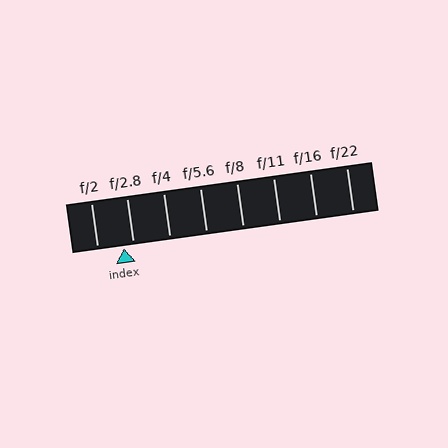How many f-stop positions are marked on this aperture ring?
There are 8 f-stop positions marked.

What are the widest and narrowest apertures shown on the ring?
The widest aperture shown is f/2 and the narrowest is f/22.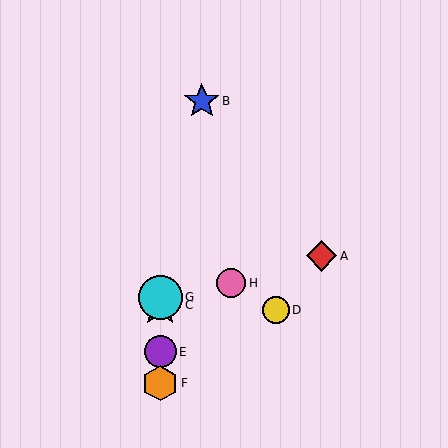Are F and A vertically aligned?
No, F is at x≈160 and A is at x≈321.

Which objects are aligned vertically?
Objects C, E, F, G are aligned vertically.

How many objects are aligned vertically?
4 objects (C, E, F, G) are aligned vertically.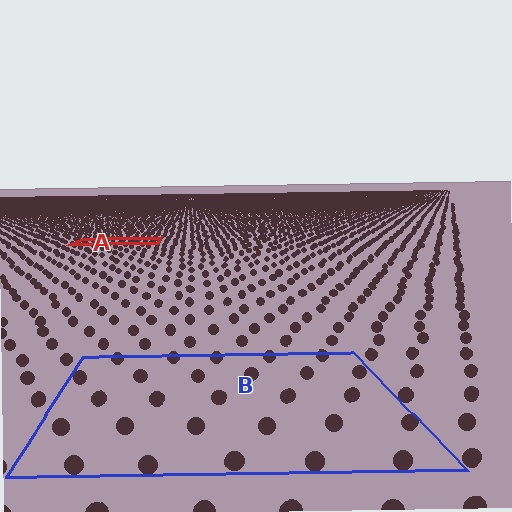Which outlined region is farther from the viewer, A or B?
Region A is farther from the viewer — the texture elements inside it appear smaller and more densely packed.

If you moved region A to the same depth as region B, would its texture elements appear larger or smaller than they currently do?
They would appear larger. At a closer depth, the same texture elements are projected at a bigger on-screen size.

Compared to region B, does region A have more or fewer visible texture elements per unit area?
Region A has more texture elements per unit area — they are packed more densely because it is farther away.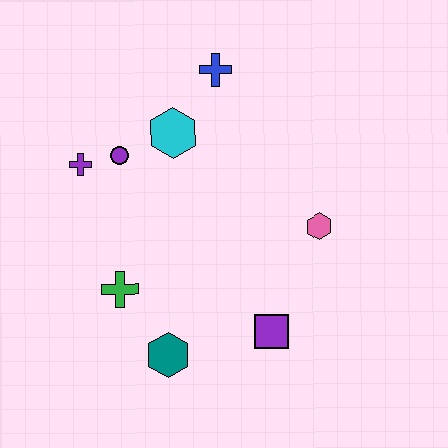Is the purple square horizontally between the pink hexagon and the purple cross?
Yes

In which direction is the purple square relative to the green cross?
The purple square is to the right of the green cross.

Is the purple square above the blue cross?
No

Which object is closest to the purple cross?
The purple circle is closest to the purple cross.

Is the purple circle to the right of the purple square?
No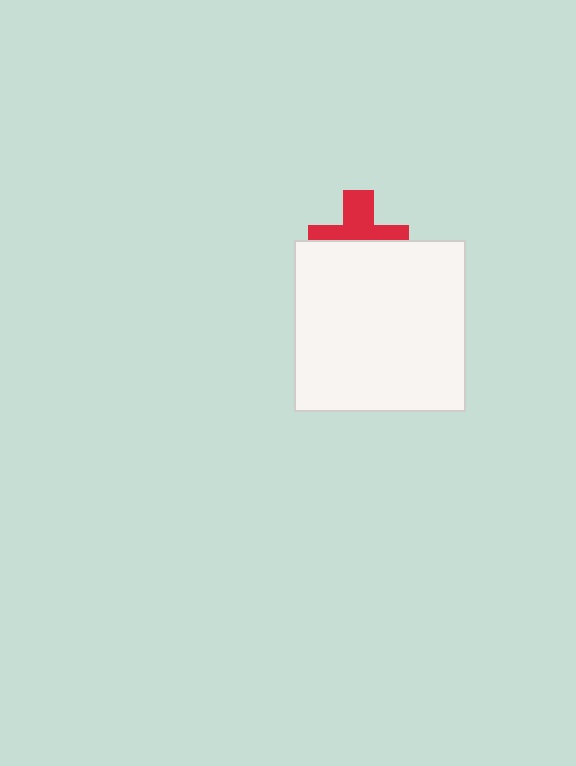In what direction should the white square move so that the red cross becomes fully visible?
The white square should move down. That is the shortest direction to clear the overlap and leave the red cross fully visible.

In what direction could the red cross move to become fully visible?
The red cross could move up. That would shift it out from behind the white square entirely.